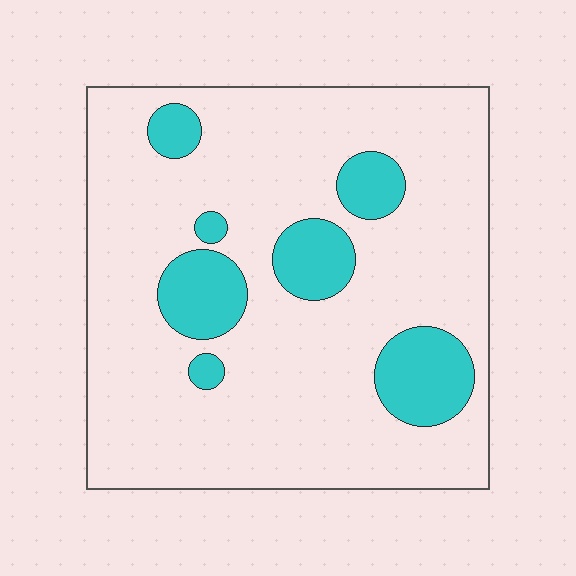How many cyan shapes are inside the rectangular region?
7.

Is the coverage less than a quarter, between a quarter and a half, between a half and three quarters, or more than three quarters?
Less than a quarter.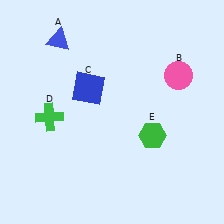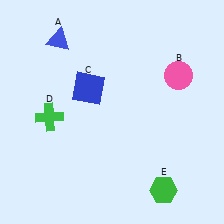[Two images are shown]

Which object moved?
The green hexagon (E) moved down.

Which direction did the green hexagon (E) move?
The green hexagon (E) moved down.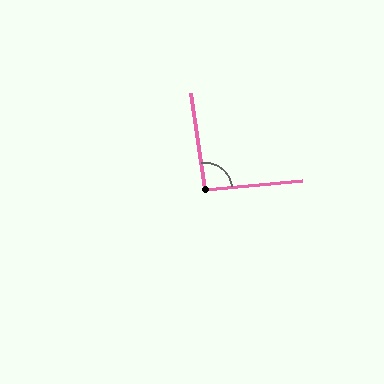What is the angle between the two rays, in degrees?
Approximately 93 degrees.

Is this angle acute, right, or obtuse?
It is approximately a right angle.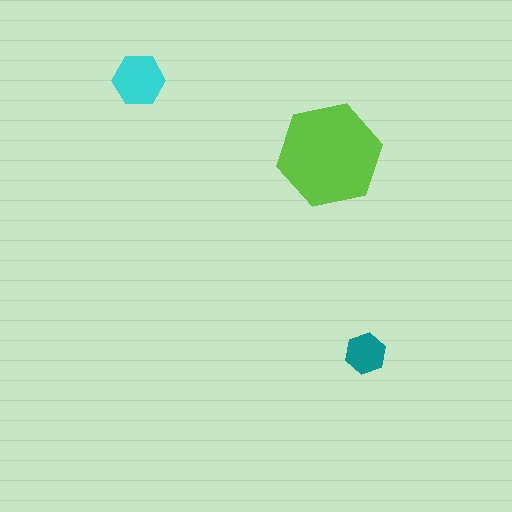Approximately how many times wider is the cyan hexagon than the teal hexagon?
About 1.5 times wider.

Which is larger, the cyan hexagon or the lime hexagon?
The lime one.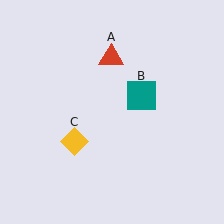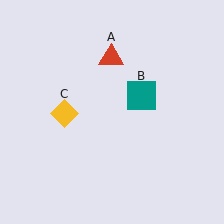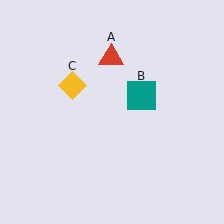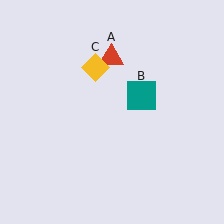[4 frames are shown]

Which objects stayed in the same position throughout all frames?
Red triangle (object A) and teal square (object B) remained stationary.